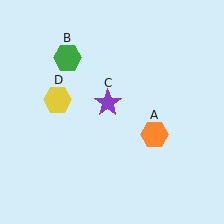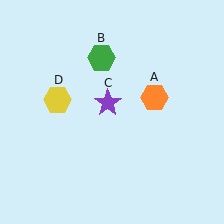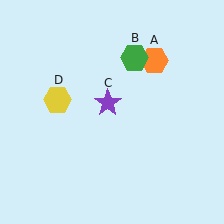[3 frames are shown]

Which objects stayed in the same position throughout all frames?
Purple star (object C) and yellow hexagon (object D) remained stationary.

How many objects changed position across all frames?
2 objects changed position: orange hexagon (object A), green hexagon (object B).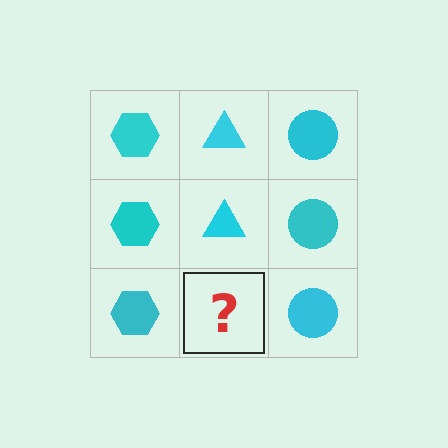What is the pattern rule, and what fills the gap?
The rule is that each column has a consistent shape. The gap should be filled with a cyan triangle.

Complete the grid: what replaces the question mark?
The question mark should be replaced with a cyan triangle.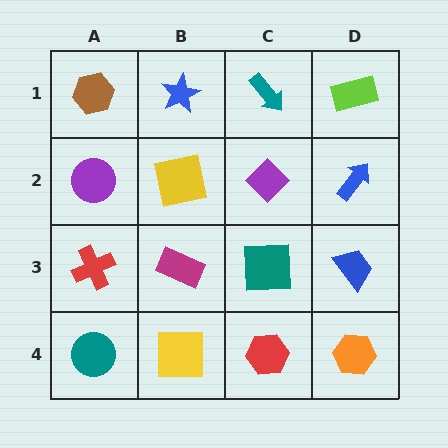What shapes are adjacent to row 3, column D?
A blue arrow (row 2, column D), an orange hexagon (row 4, column D), a teal square (row 3, column C).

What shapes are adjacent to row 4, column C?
A teal square (row 3, column C), a yellow square (row 4, column B), an orange hexagon (row 4, column D).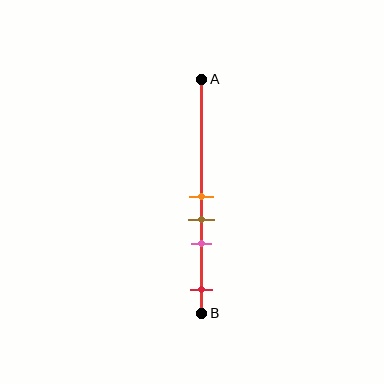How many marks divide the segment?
There are 4 marks dividing the segment.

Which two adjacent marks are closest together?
The orange and brown marks are the closest adjacent pair.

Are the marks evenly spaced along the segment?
No, the marks are not evenly spaced.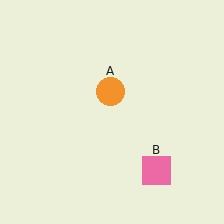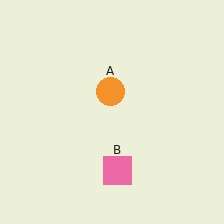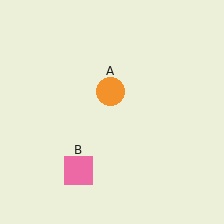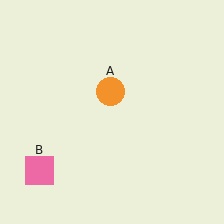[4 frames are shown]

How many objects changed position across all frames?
1 object changed position: pink square (object B).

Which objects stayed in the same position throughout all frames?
Orange circle (object A) remained stationary.